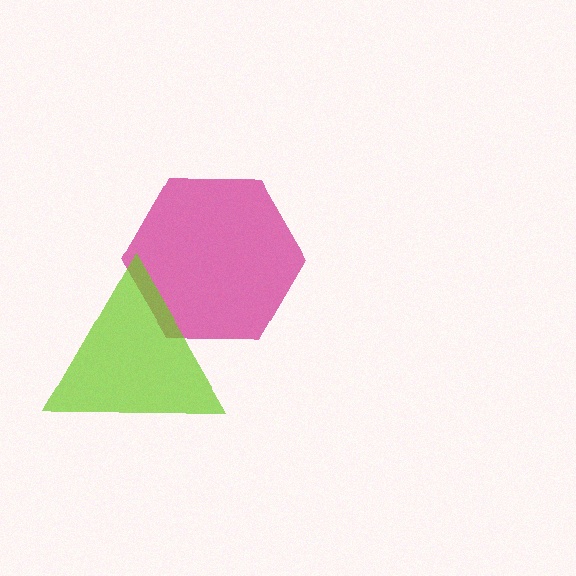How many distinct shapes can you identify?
There are 2 distinct shapes: a magenta hexagon, a lime triangle.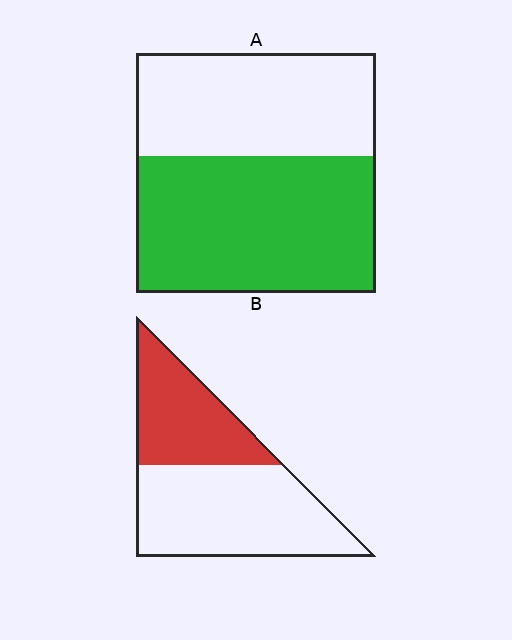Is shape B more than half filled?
No.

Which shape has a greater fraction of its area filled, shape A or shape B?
Shape A.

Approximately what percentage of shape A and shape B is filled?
A is approximately 55% and B is approximately 40%.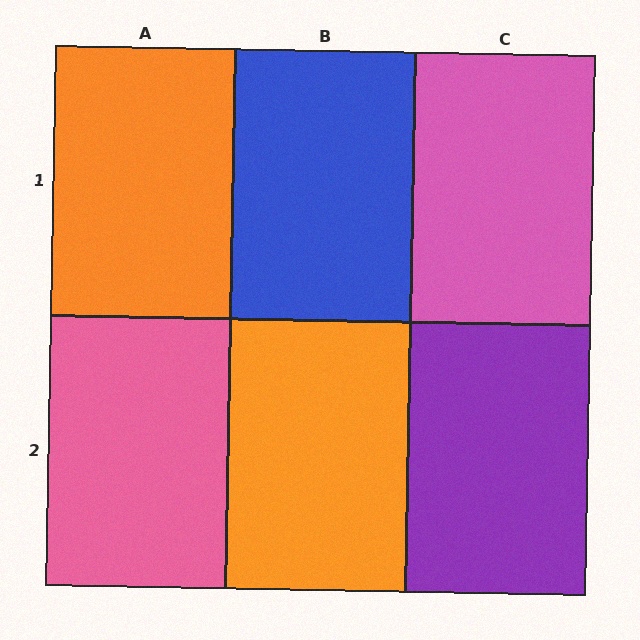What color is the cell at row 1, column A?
Orange.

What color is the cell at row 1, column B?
Blue.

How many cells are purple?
1 cell is purple.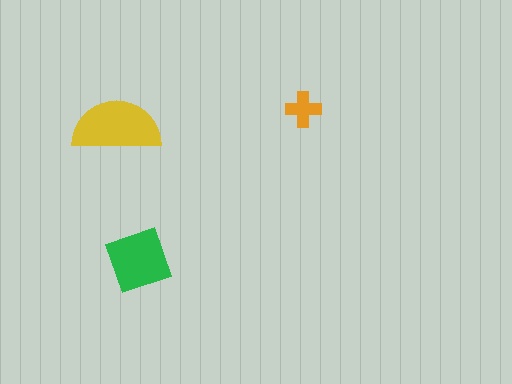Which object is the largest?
The yellow semicircle.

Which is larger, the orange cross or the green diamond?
The green diamond.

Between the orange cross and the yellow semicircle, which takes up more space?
The yellow semicircle.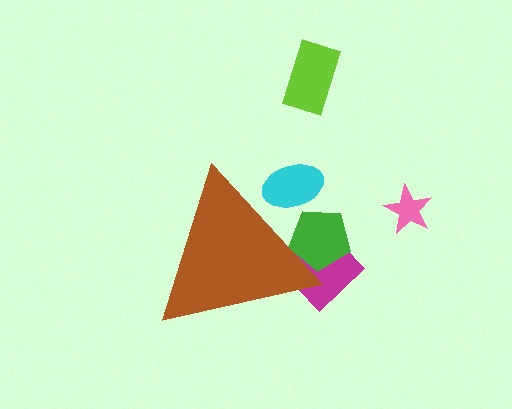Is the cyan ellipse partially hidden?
Yes, the cyan ellipse is partially hidden behind the brown triangle.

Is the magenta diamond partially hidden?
Yes, the magenta diamond is partially hidden behind the brown triangle.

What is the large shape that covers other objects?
A brown triangle.